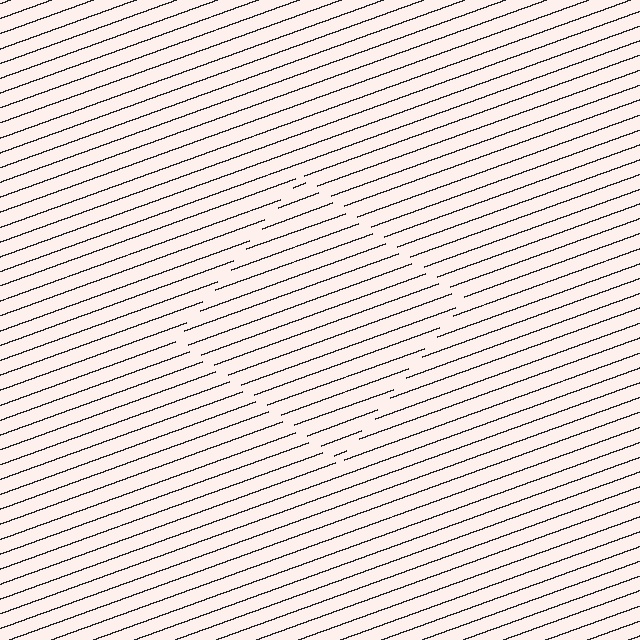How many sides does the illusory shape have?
4 sides — the line-ends trace a square.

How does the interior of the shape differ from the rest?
The interior of the shape contains the same grating, shifted by half a period — the contour is defined by the phase discontinuity where line-ends from the inner and outer gratings abut.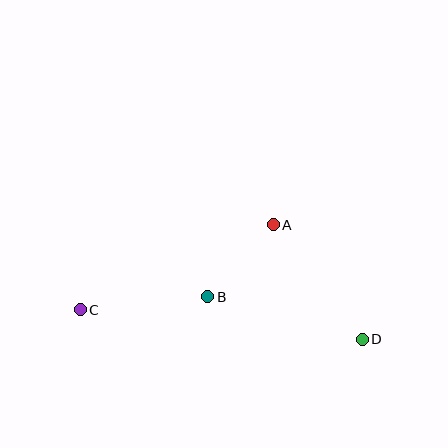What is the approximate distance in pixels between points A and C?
The distance between A and C is approximately 211 pixels.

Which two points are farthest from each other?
Points C and D are farthest from each other.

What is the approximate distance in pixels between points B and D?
The distance between B and D is approximately 160 pixels.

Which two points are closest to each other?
Points A and B are closest to each other.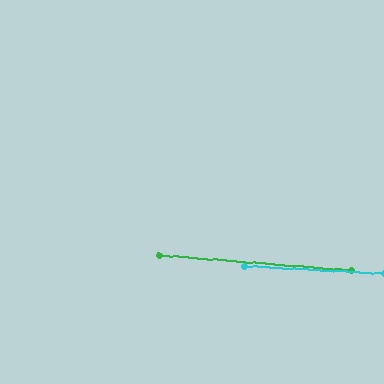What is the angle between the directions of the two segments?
Approximately 1 degree.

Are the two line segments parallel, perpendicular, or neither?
Parallel — their directions differ by only 1.1°.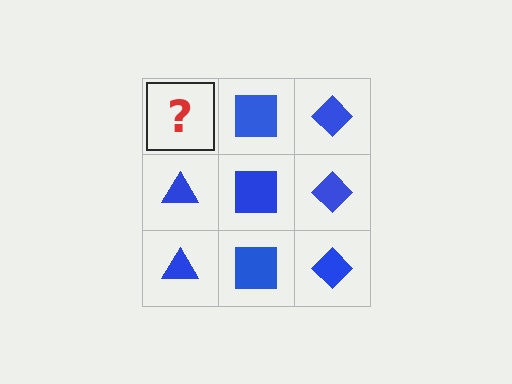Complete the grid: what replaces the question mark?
The question mark should be replaced with a blue triangle.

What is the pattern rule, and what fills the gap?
The rule is that each column has a consistent shape. The gap should be filled with a blue triangle.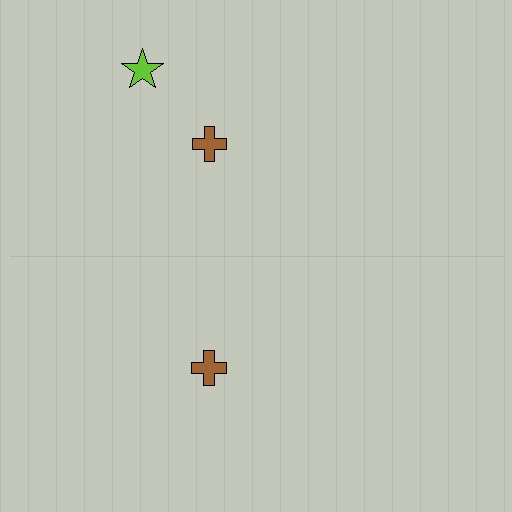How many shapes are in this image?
There are 3 shapes in this image.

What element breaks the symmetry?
A lime star is missing from the bottom side.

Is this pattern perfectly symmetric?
No, the pattern is not perfectly symmetric. A lime star is missing from the bottom side.